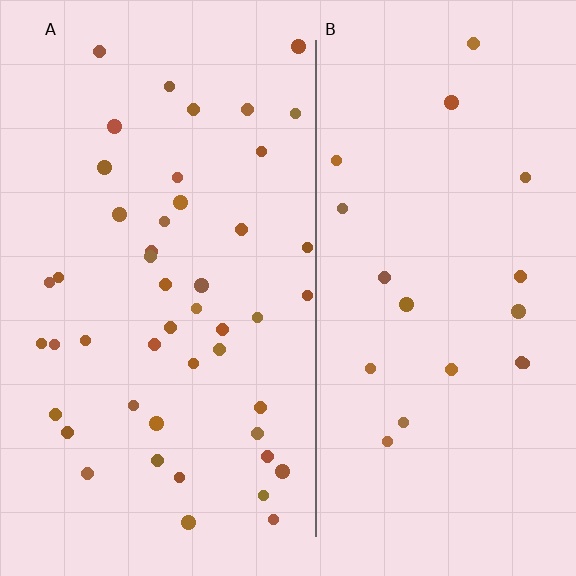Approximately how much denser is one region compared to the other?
Approximately 2.4× — region A over region B.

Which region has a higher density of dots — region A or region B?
A (the left).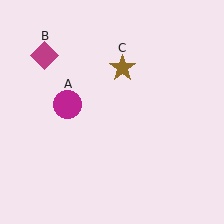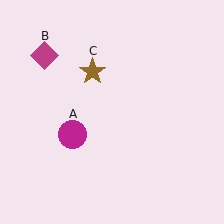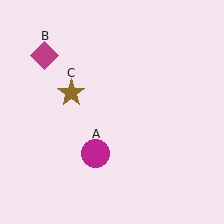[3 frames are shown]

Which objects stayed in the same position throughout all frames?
Magenta diamond (object B) remained stationary.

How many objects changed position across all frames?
2 objects changed position: magenta circle (object A), brown star (object C).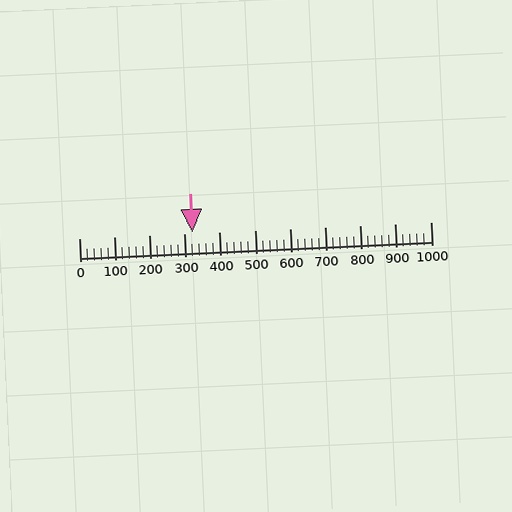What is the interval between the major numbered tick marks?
The major tick marks are spaced 100 units apart.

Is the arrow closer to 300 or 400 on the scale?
The arrow is closer to 300.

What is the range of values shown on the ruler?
The ruler shows values from 0 to 1000.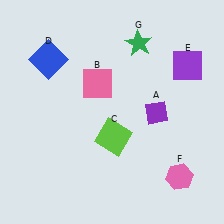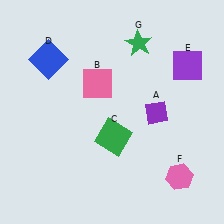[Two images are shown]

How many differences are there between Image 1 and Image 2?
There is 1 difference between the two images.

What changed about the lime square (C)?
In Image 1, C is lime. In Image 2, it changed to green.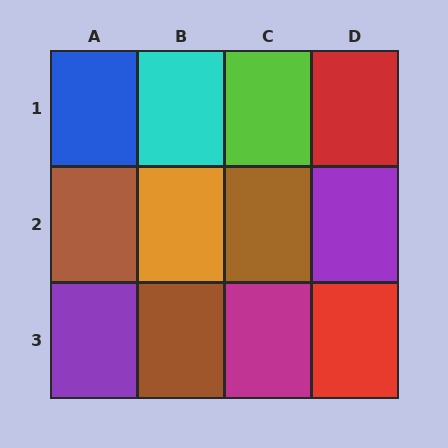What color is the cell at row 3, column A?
Purple.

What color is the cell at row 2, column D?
Purple.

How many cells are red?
2 cells are red.